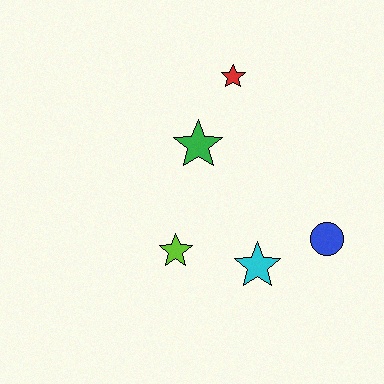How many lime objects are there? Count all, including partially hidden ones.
There is 1 lime object.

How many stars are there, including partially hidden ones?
There are 4 stars.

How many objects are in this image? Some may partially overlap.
There are 5 objects.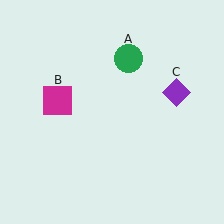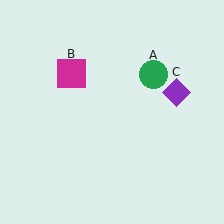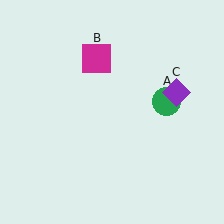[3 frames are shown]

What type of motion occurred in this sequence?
The green circle (object A), magenta square (object B) rotated clockwise around the center of the scene.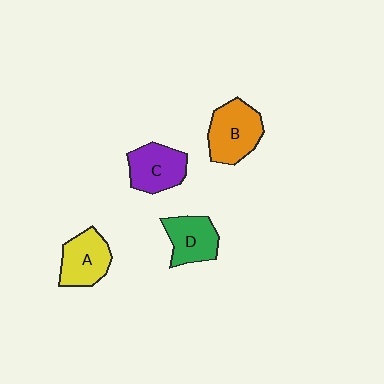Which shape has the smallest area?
Shape D (green).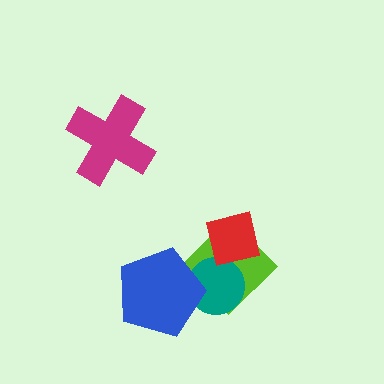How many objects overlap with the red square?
2 objects overlap with the red square.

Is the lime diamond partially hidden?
Yes, it is partially covered by another shape.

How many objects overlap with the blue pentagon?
2 objects overlap with the blue pentagon.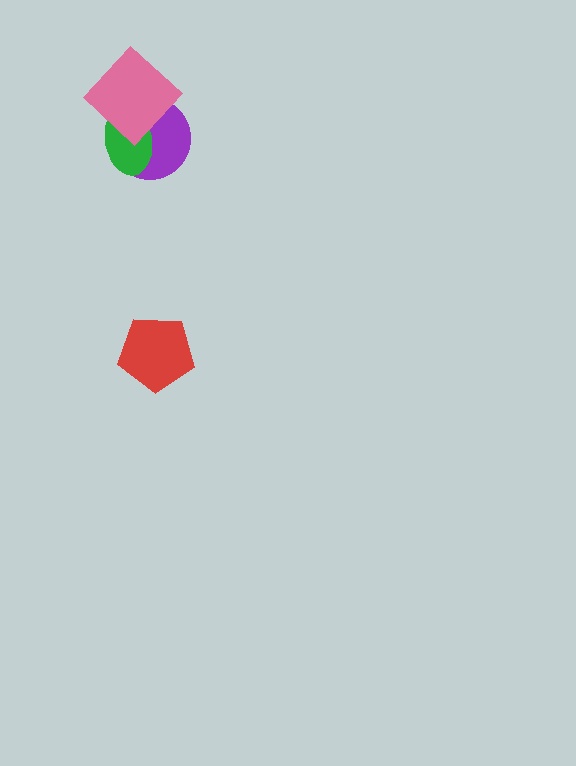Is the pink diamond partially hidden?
No, no other shape covers it.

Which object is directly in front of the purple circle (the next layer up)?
The green ellipse is directly in front of the purple circle.